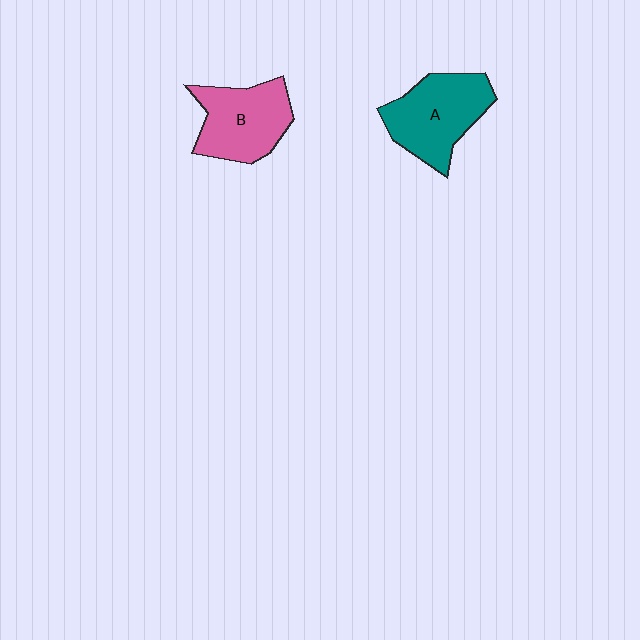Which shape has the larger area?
Shape A (teal).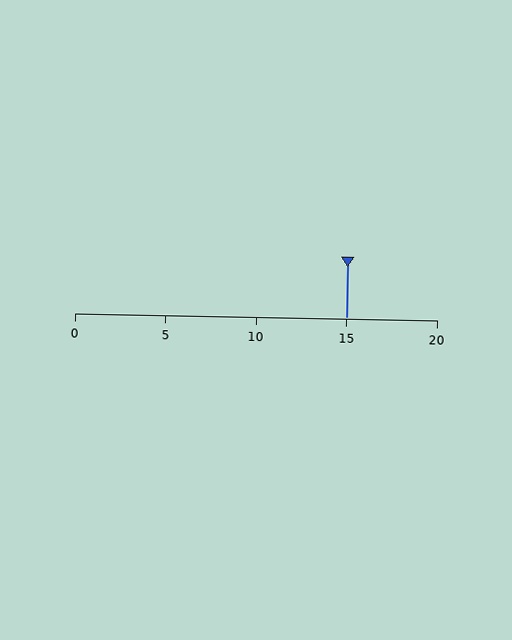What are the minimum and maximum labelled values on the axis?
The axis runs from 0 to 20.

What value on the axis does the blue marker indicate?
The marker indicates approximately 15.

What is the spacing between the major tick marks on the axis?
The major ticks are spaced 5 apart.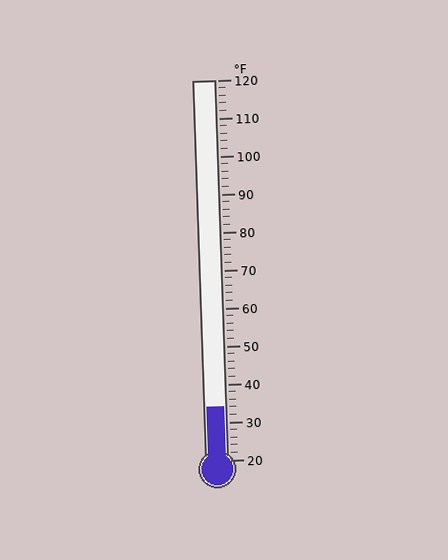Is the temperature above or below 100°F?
The temperature is below 100°F.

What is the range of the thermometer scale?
The thermometer scale ranges from 20°F to 120°F.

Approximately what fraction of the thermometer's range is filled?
The thermometer is filled to approximately 15% of its range.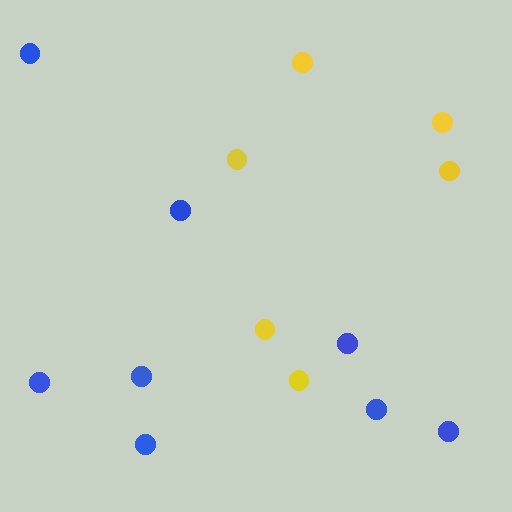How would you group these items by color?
There are 2 groups: one group of blue circles (8) and one group of yellow circles (6).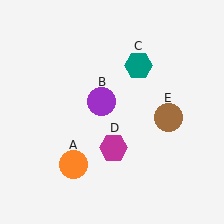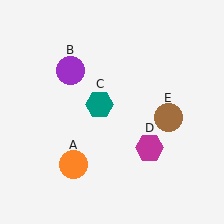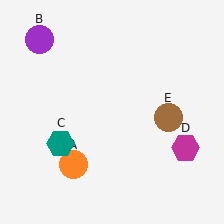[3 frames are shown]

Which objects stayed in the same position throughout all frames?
Orange circle (object A) and brown circle (object E) remained stationary.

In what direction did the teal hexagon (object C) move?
The teal hexagon (object C) moved down and to the left.